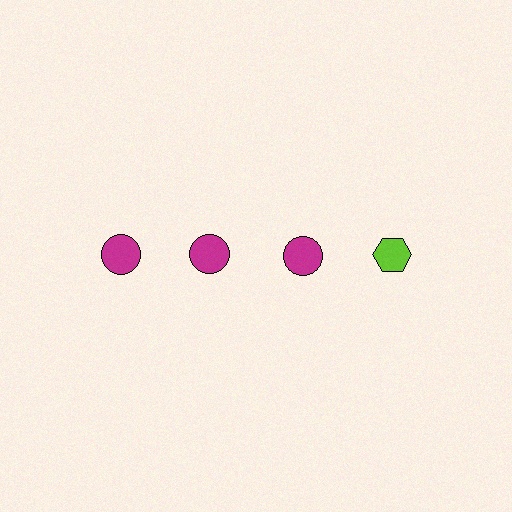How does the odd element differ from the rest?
It differs in both color (lime instead of magenta) and shape (hexagon instead of circle).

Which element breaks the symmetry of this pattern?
The lime hexagon in the top row, second from right column breaks the symmetry. All other shapes are magenta circles.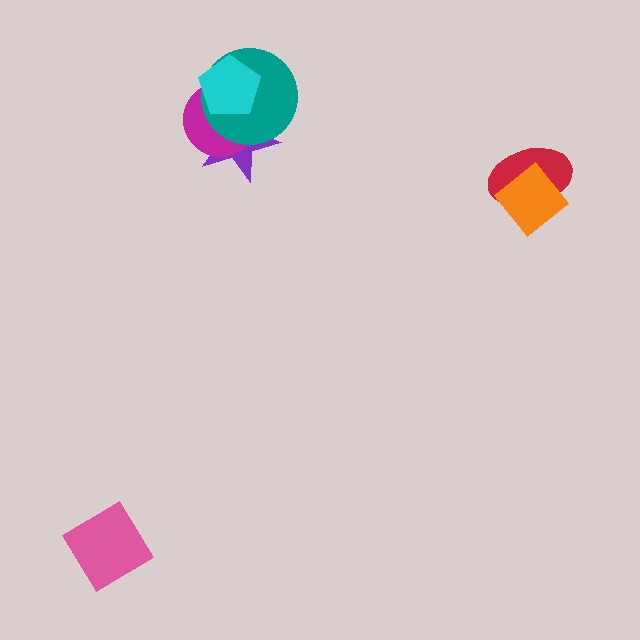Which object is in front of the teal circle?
The cyan pentagon is in front of the teal circle.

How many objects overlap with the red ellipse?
1 object overlaps with the red ellipse.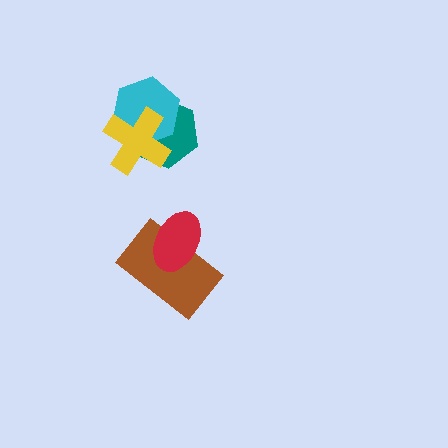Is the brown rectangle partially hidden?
Yes, it is partially covered by another shape.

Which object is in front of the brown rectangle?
The red ellipse is in front of the brown rectangle.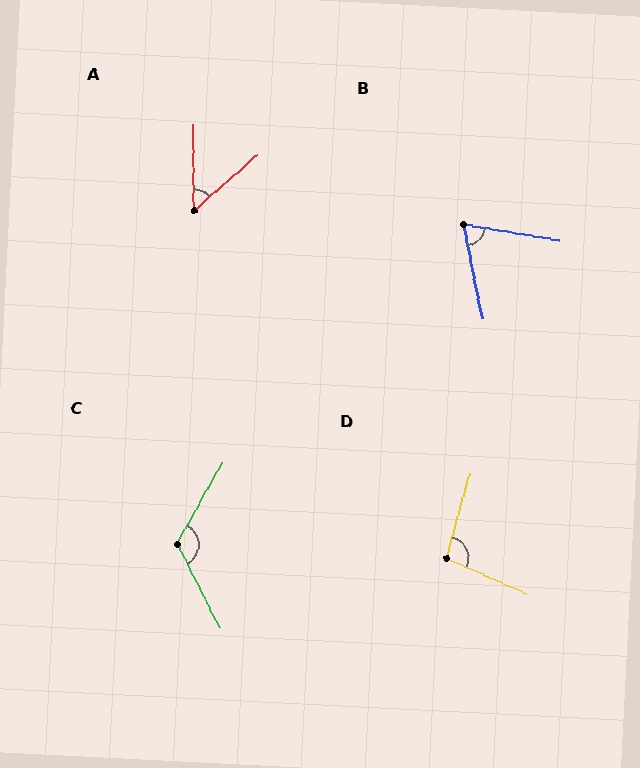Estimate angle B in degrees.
Approximately 69 degrees.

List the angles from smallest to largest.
A (49°), B (69°), D (99°), C (124°).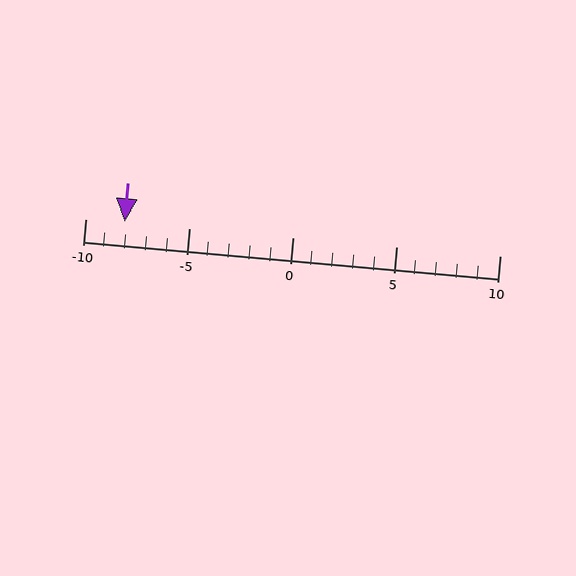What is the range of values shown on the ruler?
The ruler shows values from -10 to 10.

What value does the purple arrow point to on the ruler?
The purple arrow points to approximately -8.